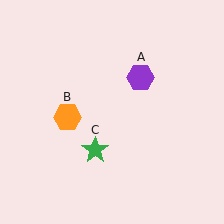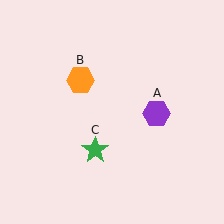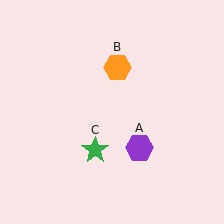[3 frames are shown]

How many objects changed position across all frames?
2 objects changed position: purple hexagon (object A), orange hexagon (object B).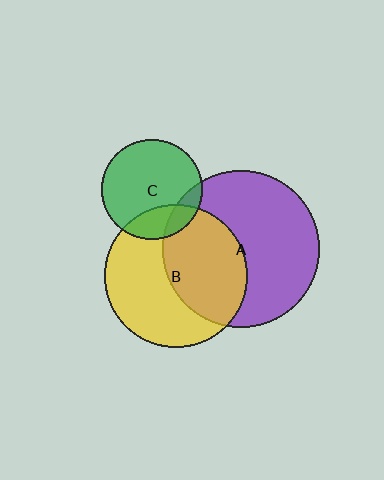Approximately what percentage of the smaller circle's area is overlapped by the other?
Approximately 45%.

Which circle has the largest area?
Circle A (purple).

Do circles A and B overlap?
Yes.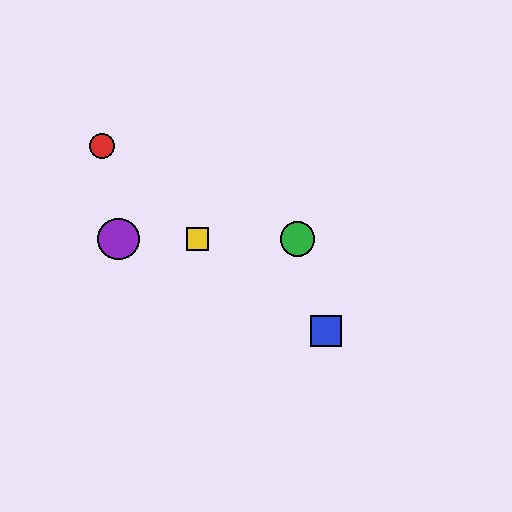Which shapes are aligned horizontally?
The green circle, the yellow square, the purple circle are aligned horizontally.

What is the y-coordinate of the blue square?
The blue square is at y≈331.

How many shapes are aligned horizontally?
3 shapes (the green circle, the yellow square, the purple circle) are aligned horizontally.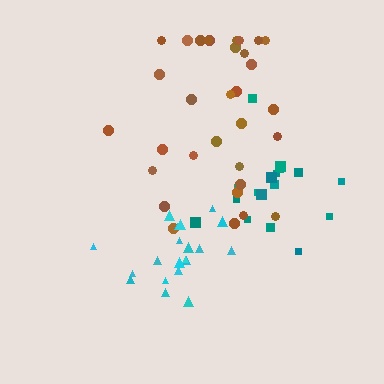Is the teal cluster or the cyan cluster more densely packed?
Teal.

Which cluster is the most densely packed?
Teal.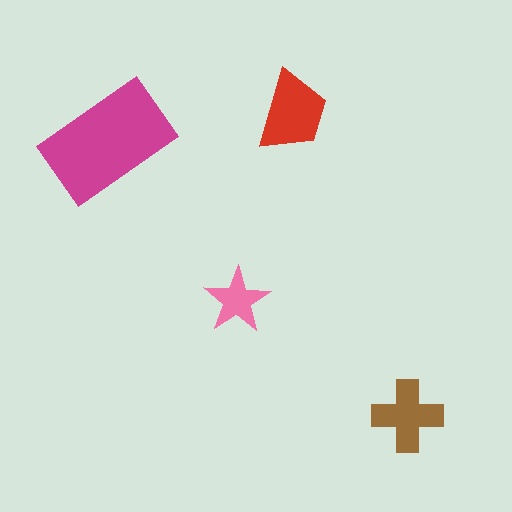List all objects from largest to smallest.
The magenta rectangle, the red trapezoid, the brown cross, the pink star.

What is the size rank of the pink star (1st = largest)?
4th.